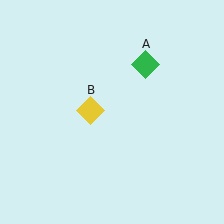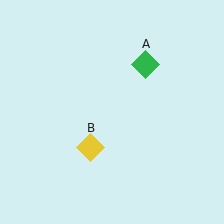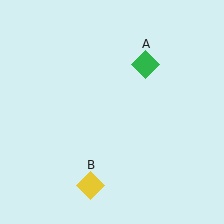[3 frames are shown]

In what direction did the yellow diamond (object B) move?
The yellow diamond (object B) moved down.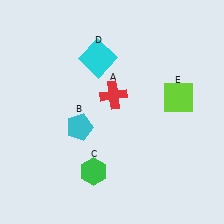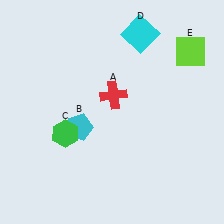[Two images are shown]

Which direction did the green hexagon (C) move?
The green hexagon (C) moved up.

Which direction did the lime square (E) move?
The lime square (E) moved up.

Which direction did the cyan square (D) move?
The cyan square (D) moved right.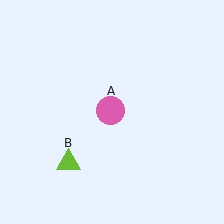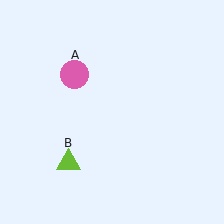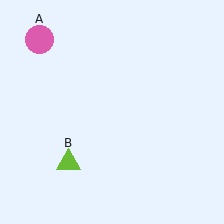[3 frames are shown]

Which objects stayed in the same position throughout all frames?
Lime triangle (object B) remained stationary.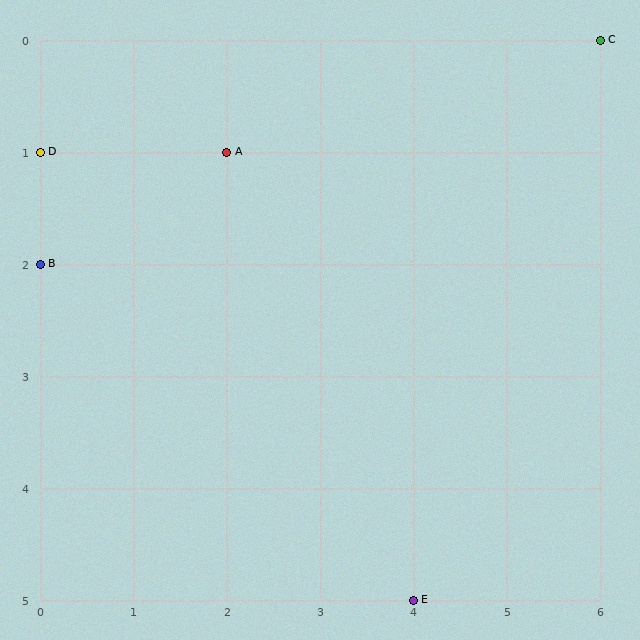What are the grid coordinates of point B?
Point B is at grid coordinates (0, 2).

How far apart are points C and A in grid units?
Points C and A are 4 columns and 1 row apart (about 4.1 grid units diagonally).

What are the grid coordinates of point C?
Point C is at grid coordinates (6, 0).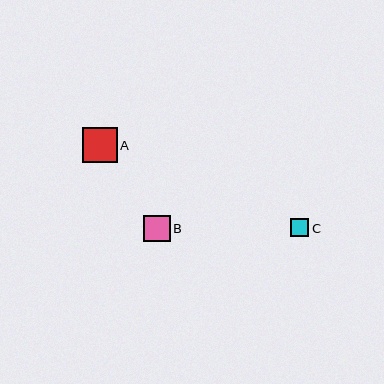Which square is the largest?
Square A is the largest with a size of approximately 35 pixels.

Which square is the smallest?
Square C is the smallest with a size of approximately 18 pixels.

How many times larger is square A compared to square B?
Square A is approximately 1.3 times the size of square B.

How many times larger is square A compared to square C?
Square A is approximately 1.9 times the size of square C.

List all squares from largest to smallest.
From largest to smallest: A, B, C.